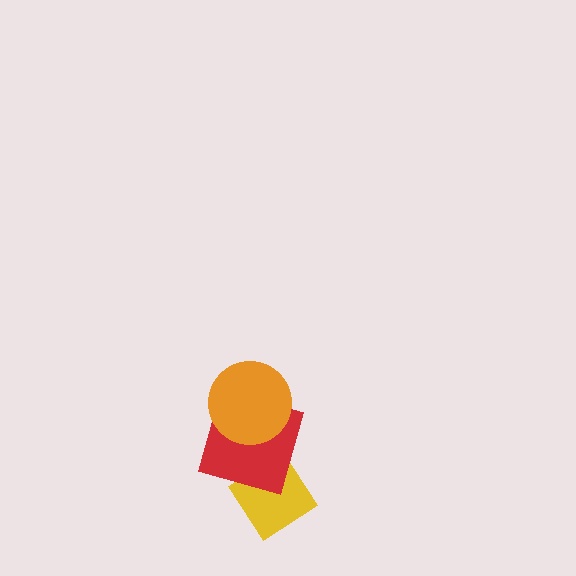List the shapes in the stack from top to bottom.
From top to bottom: the orange circle, the red square, the yellow diamond.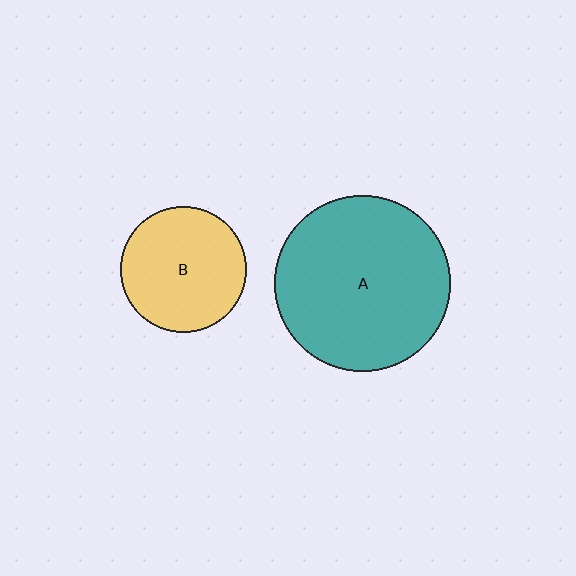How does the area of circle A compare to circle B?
Approximately 2.0 times.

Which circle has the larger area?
Circle A (teal).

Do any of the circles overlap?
No, none of the circles overlap.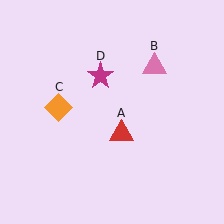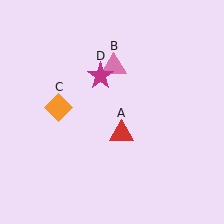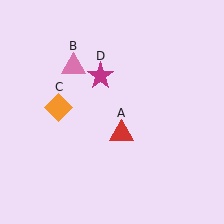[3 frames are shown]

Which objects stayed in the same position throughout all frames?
Red triangle (object A) and orange diamond (object C) and magenta star (object D) remained stationary.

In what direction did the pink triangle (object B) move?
The pink triangle (object B) moved left.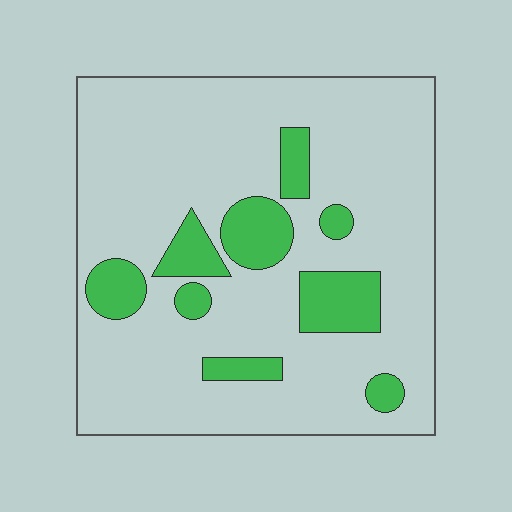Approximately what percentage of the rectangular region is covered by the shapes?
Approximately 20%.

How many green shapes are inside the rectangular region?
9.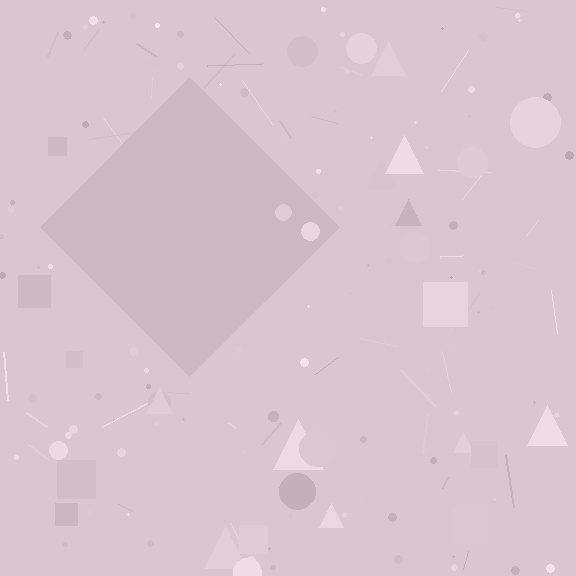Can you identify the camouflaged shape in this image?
The camouflaged shape is a diamond.